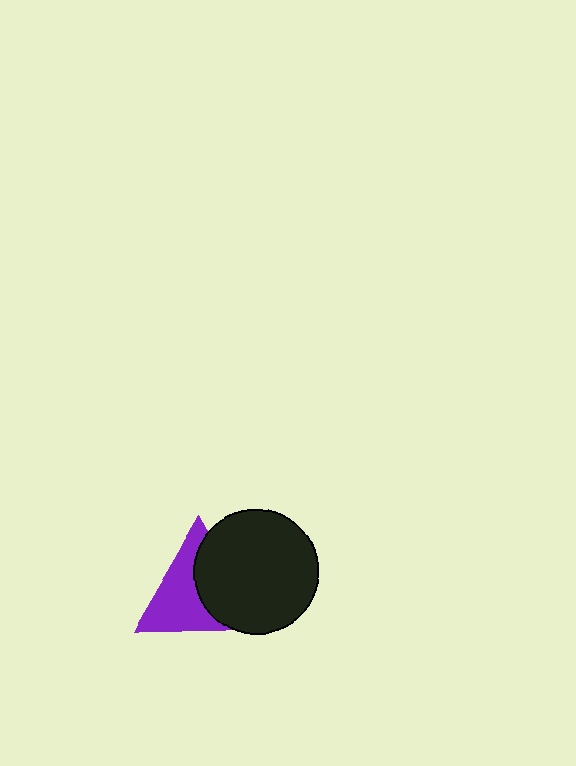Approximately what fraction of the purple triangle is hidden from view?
Roughly 46% of the purple triangle is hidden behind the black circle.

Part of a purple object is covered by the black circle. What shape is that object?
It is a triangle.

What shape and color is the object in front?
The object in front is a black circle.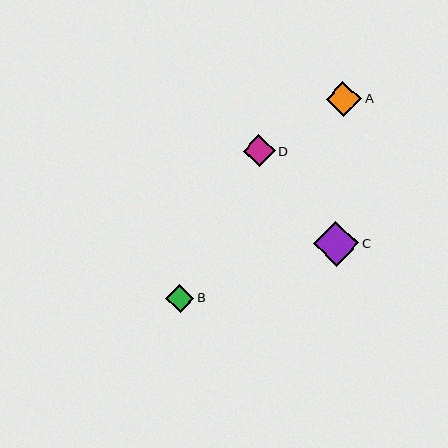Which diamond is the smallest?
Diamond B is the smallest with a size of approximately 28 pixels.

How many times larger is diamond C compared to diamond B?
Diamond C is approximately 1.6 times the size of diamond B.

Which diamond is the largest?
Diamond C is the largest with a size of approximately 45 pixels.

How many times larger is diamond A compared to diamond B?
Diamond A is approximately 1.3 times the size of diamond B.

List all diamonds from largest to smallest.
From largest to smallest: C, A, D, B.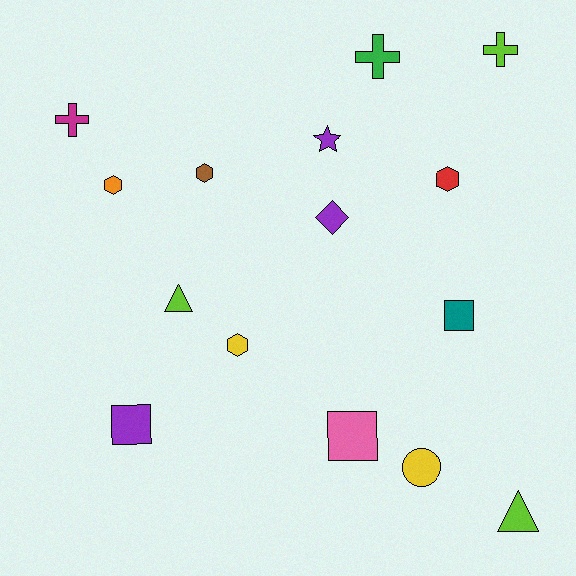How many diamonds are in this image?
There is 1 diamond.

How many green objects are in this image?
There is 1 green object.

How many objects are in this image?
There are 15 objects.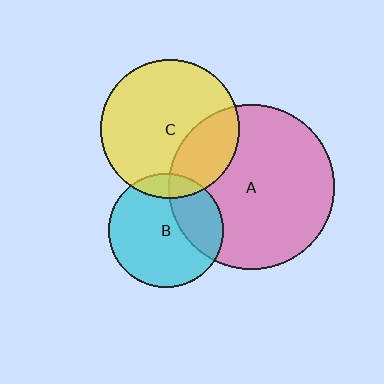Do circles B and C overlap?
Yes.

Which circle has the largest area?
Circle A (pink).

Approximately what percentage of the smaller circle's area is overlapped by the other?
Approximately 15%.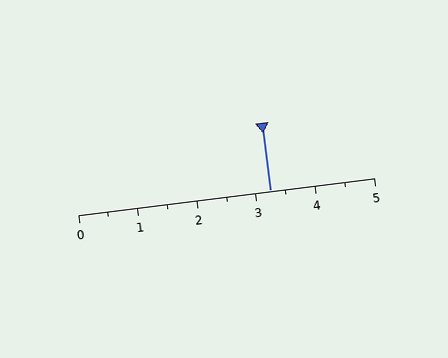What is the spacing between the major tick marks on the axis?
The major ticks are spaced 1 apart.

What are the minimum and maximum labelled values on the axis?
The axis runs from 0 to 5.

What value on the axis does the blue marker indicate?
The marker indicates approximately 3.2.